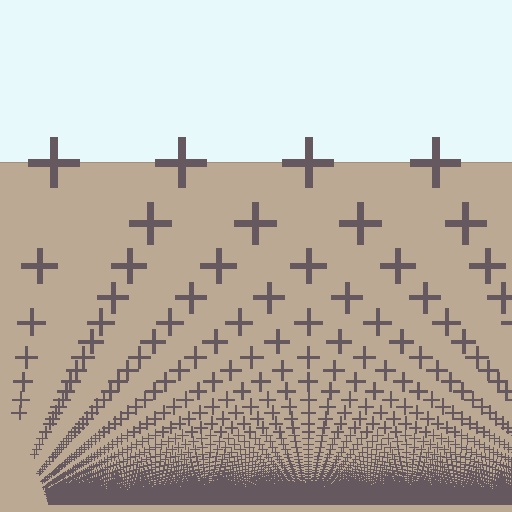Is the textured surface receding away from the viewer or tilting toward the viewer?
The surface appears to tilt toward the viewer. Texture elements get larger and sparser toward the top.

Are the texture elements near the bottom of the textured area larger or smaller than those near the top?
Smaller. The gradient is inverted — elements near the bottom are smaller and denser.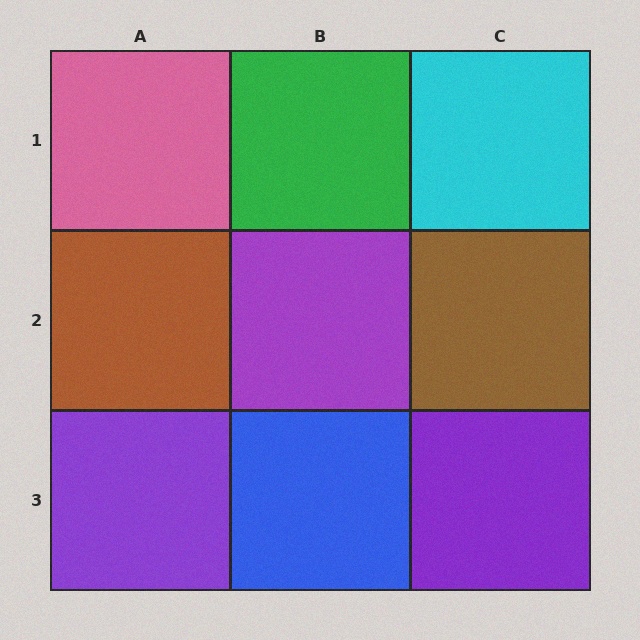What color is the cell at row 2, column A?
Brown.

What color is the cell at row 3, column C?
Purple.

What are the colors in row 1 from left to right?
Pink, green, cyan.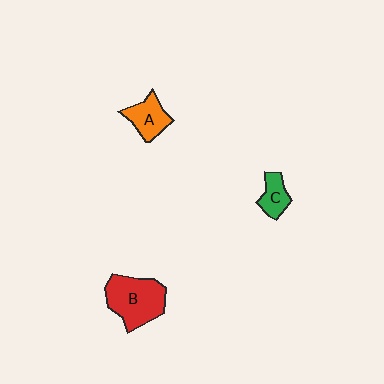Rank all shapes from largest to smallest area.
From largest to smallest: B (red), A (orange), C (green).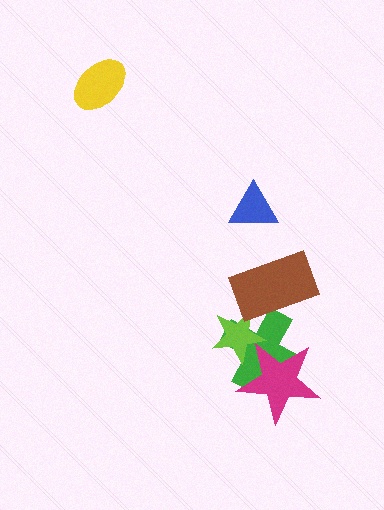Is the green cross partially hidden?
Yes, it is partially covered by another shape.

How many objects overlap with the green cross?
3 objects overlap with the green cross.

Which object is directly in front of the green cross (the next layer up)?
The magenta star is directly in front of the green cross.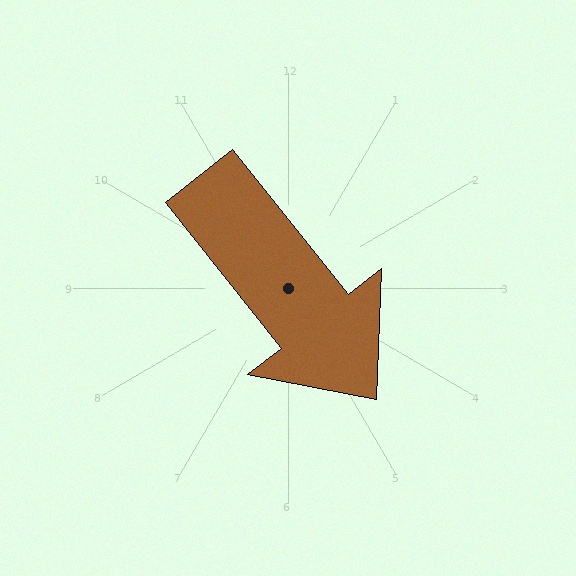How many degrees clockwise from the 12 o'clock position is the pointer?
Approximately 142 degrees.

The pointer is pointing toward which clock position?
Roughly 5 o'clock.